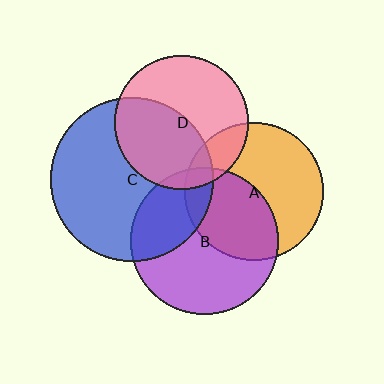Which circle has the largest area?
Circle C (blue).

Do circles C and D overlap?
Yes.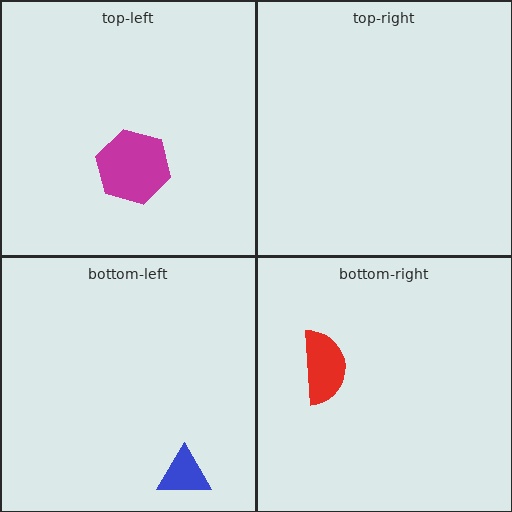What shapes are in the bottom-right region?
The red semicircle.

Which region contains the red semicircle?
The bottom-right region.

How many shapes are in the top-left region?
1.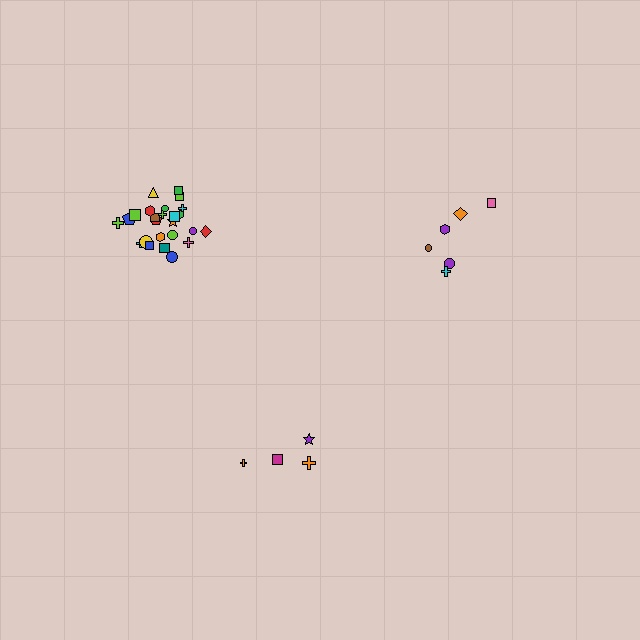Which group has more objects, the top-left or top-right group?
The top-left group.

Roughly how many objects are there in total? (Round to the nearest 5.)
Roughly 35 objects in total.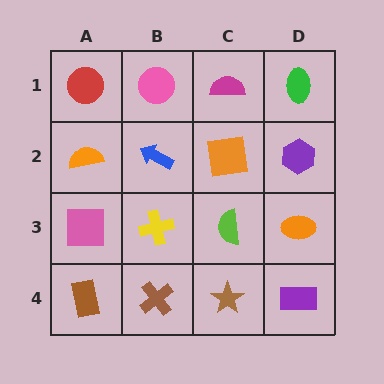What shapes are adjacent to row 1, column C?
An orange square (row 2, column C), a pink circle (row 1, column B), a green ellipse (row 1, column D).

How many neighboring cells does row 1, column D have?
2.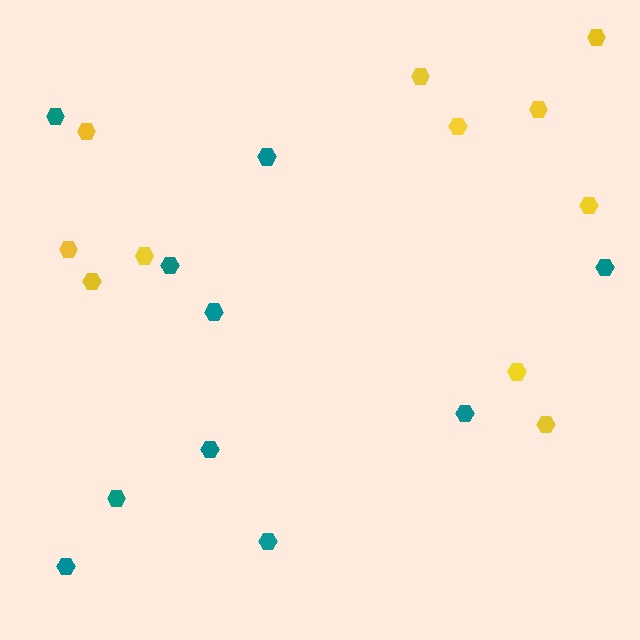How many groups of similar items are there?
There are 2 groups: one group of yellow hexagons (11) and one group of teal hexagons (10).